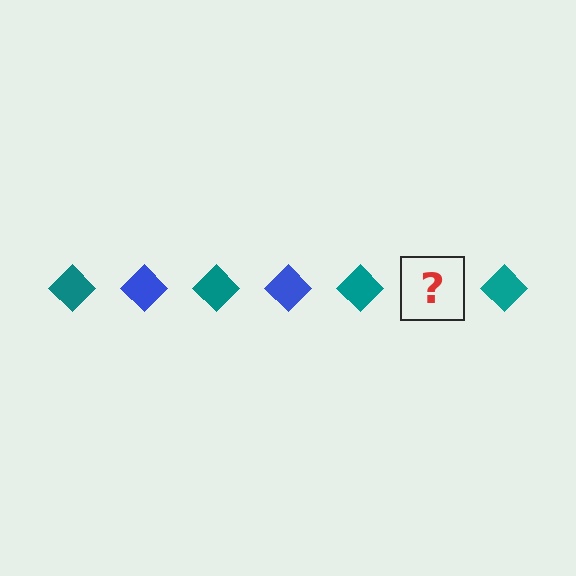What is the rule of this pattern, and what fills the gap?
The rule is that the pattern cycles through teal, blue diamonds. The gap should be filled with a blue diamond.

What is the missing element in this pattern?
The missing element is a blue diamond.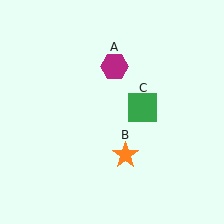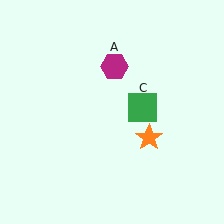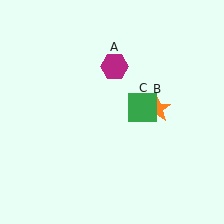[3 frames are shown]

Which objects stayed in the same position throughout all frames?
Magenta hexagon (object A) and green square (object C) remained stationary.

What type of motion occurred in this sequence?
The orange star (object B) rotated counterclockwise around the center of the scene.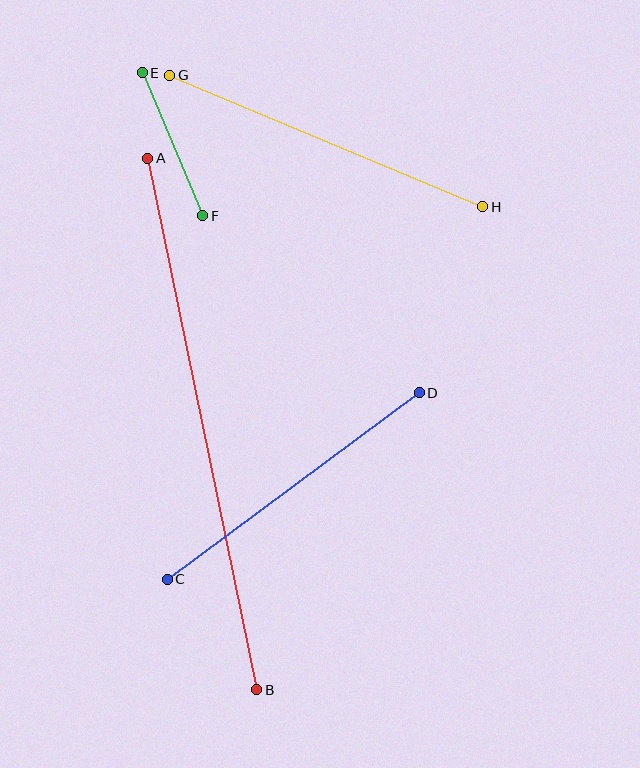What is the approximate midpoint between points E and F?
The midpoint is at approximately (172, 144) pixels.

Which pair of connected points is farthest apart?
Points A and B are farthest apart.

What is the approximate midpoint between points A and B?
The midpoint is at approximately (202, 424) pixels.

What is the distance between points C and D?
The distance is approximately 313 pixels.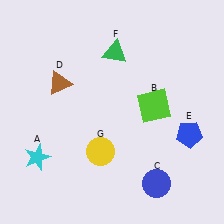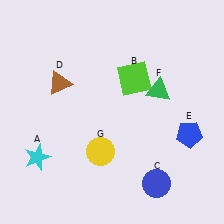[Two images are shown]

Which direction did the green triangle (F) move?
The green triangle (F) moved right.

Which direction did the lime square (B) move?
The lime square (B) moved up.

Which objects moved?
The objects that moved are: the lime square (B), the green triangle (F).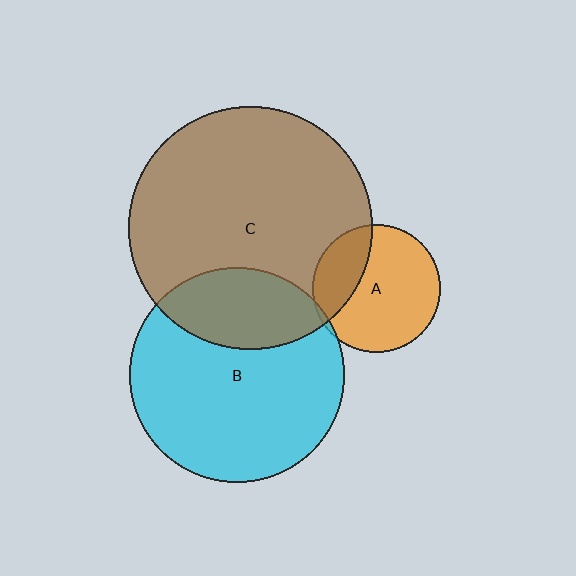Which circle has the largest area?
Circle C (brown).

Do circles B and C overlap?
Yes.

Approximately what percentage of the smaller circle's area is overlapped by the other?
Approximately 30%.